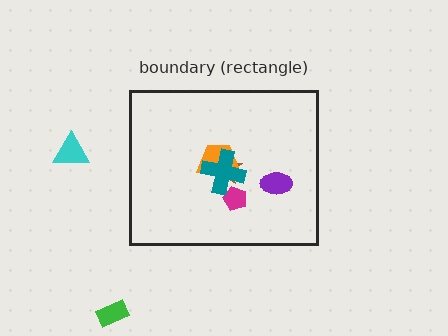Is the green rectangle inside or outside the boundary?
Outside.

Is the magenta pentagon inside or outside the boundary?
Inside.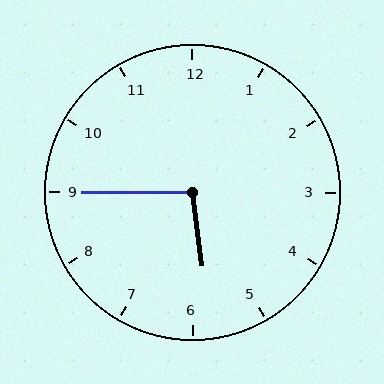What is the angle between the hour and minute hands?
Approximately 98 degrees.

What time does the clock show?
5:45.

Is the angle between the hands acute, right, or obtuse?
It is obtuse.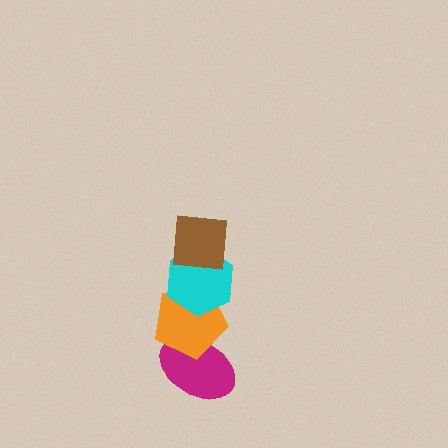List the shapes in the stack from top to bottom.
From top to bottom: the brown square, the cyan hexagon, the orange pentagon, the magenta ellipse.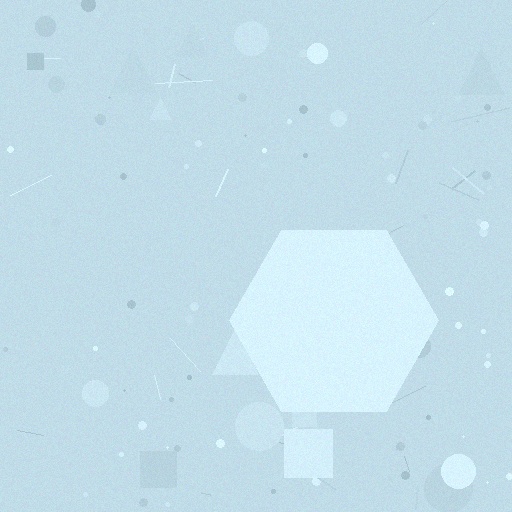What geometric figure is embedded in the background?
A hexagon is embedded in the background.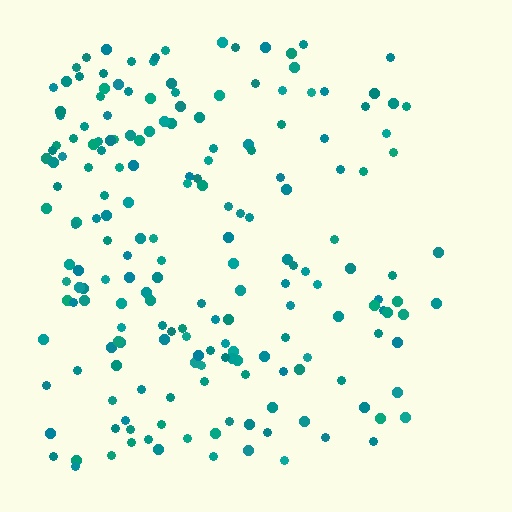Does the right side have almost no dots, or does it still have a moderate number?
Still a moderate number, just noticeably fewer than the left.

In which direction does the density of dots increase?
From right to left, with the left side densest.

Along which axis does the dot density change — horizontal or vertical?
Horizontal.